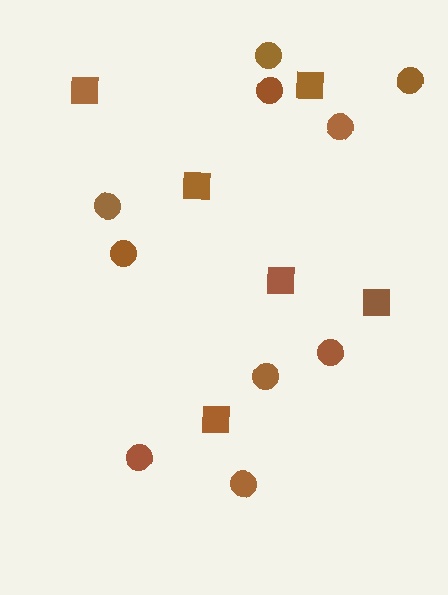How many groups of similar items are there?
There are 2 groups: one group of squares (6) and one group of circles (10).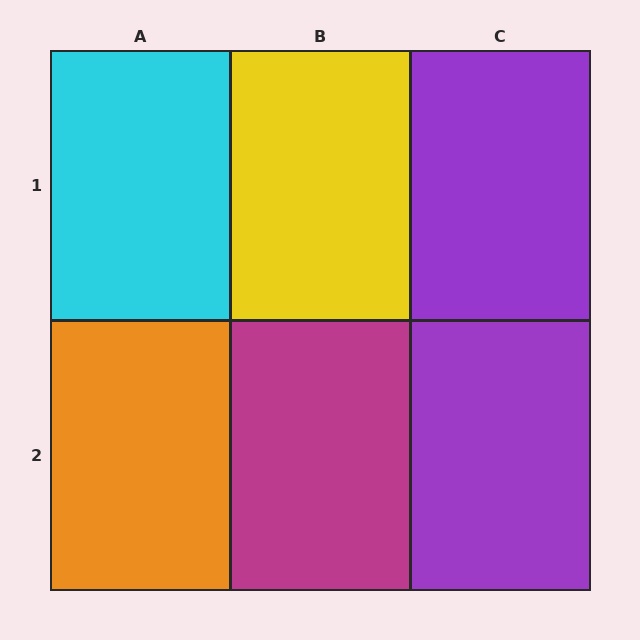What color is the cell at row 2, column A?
Orange.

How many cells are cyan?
1 cell is cyan.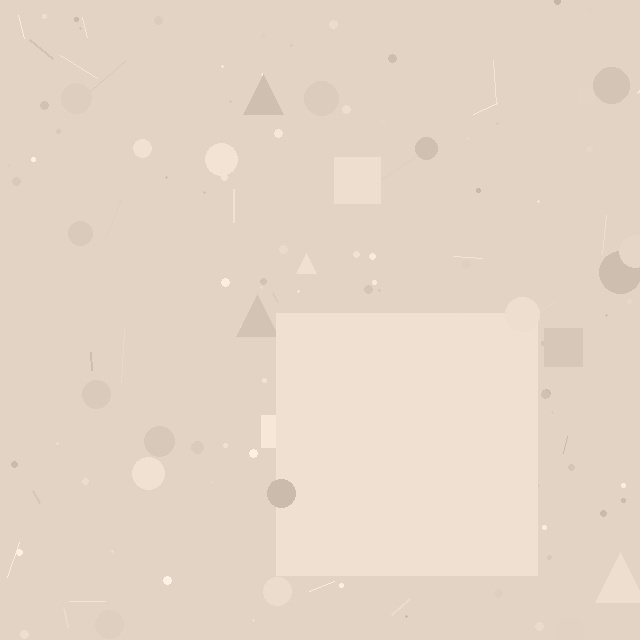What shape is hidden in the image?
A square is hidden in the image.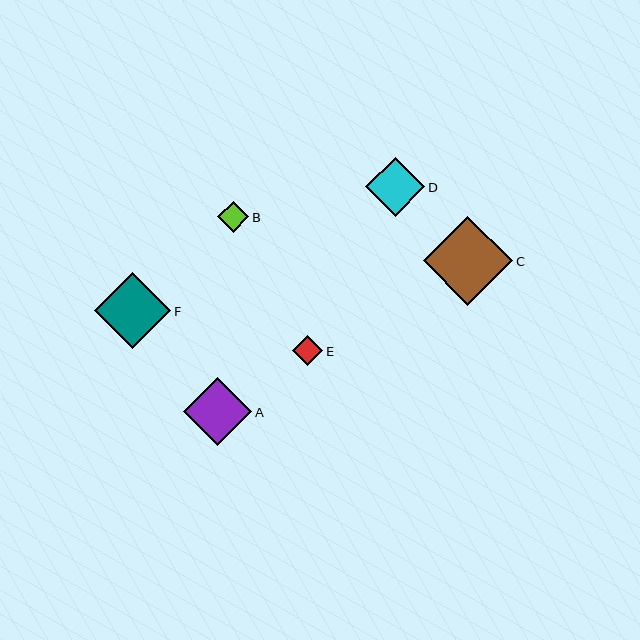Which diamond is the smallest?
Diamond E is the smallest with a size of approximately 30 pixels.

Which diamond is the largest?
Diamond C is the largest with a size of approximately 90 pixels.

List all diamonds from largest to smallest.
From largest to smallest: C, F, A, D, B, E.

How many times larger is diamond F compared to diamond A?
Diamond F is approximately 1.1 times the size of diamond A.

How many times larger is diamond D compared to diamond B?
Diamond D is approximately 1.9 times the size of diamond B.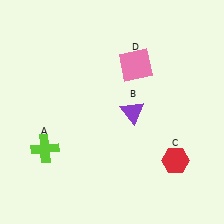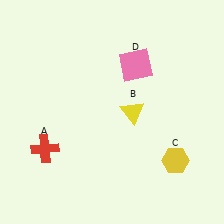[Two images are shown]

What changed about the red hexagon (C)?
In Image 1, C is red. In Image 2, it changed to yellow.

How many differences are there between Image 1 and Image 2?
There are 3 differences between the two images.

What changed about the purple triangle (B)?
In Image 1, B is purple. In Image 2, it changed to yellow.